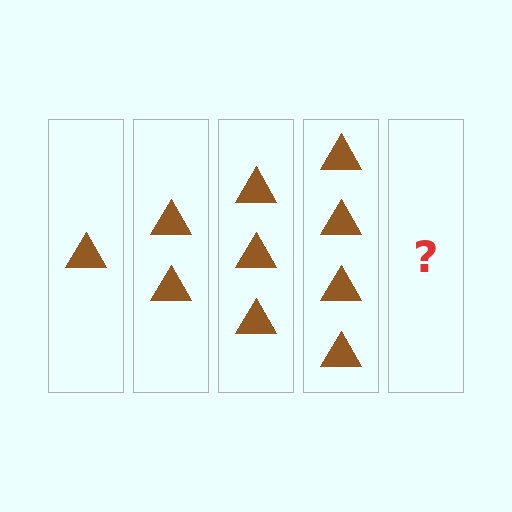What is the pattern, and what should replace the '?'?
The pattern is that each step adds one more triangle. The '?' should be 5 triangles.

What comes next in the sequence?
The next element should be 5 triangles.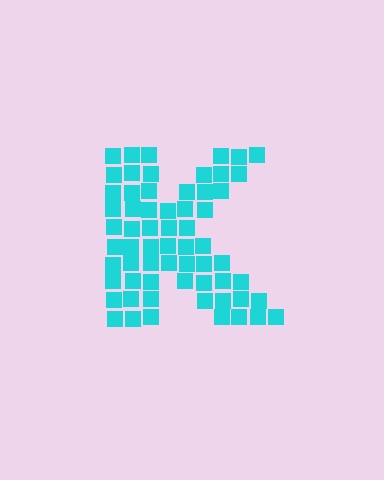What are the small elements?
The small elements are squares.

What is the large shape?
The large shape is the letter K.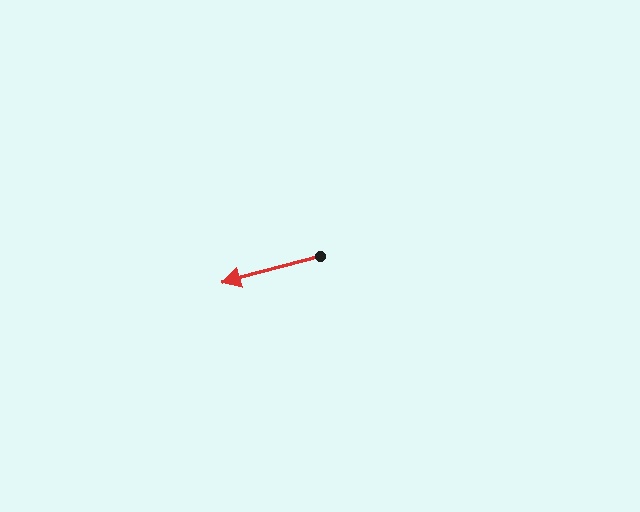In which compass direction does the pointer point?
West.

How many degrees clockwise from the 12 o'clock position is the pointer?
Approximately 255 degrees.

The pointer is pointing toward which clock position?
Roughly 9 o'clock.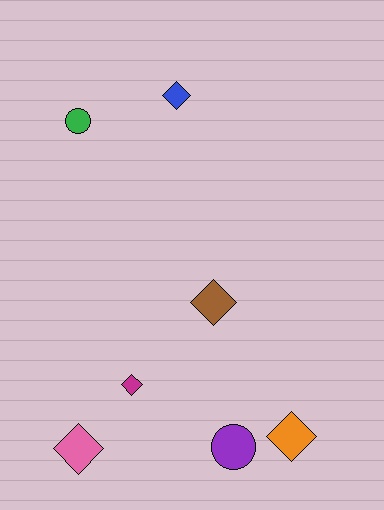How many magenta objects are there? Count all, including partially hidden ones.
There is 1 magenta object.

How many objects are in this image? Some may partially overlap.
There are 7 objects.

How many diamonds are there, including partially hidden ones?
There are 5 diamonds.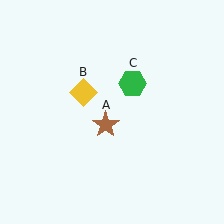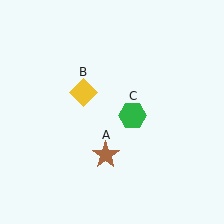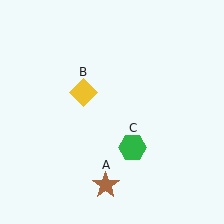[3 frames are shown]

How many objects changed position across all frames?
2 objects changed position: brown star (object A), green hexagon (object C).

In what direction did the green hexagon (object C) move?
The green hexagon (object C) moved down.